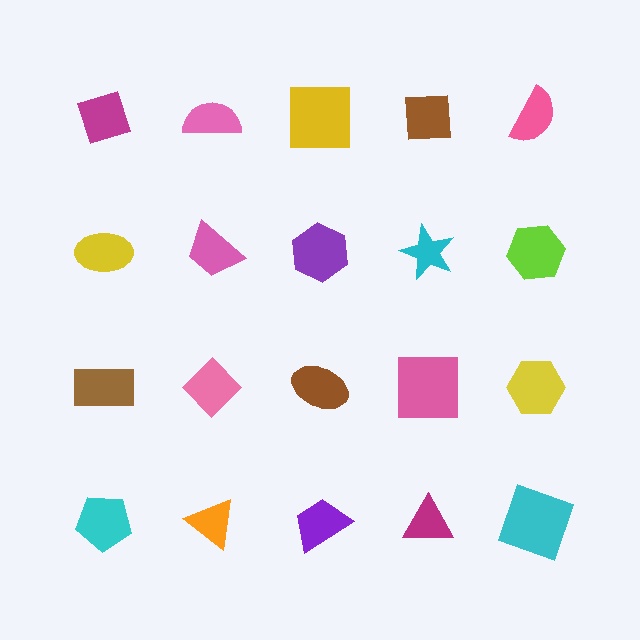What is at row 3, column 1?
A brown rectangle.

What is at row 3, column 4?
A pink square.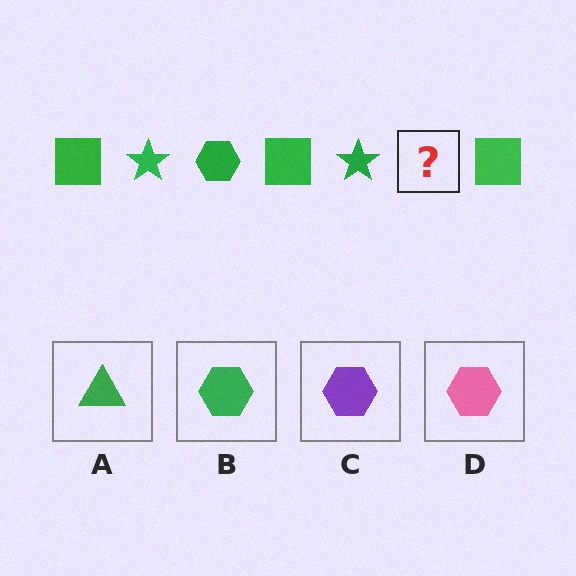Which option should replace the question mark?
Option B.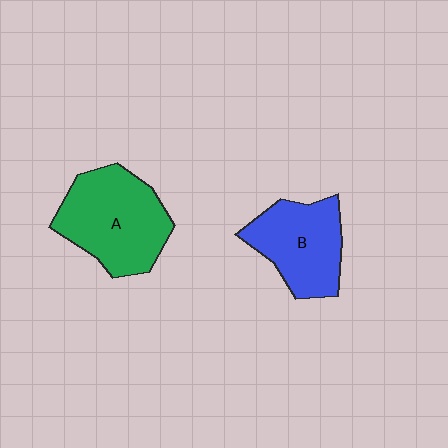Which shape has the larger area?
Shape A (green).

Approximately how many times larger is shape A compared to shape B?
Approximately 1.2 times.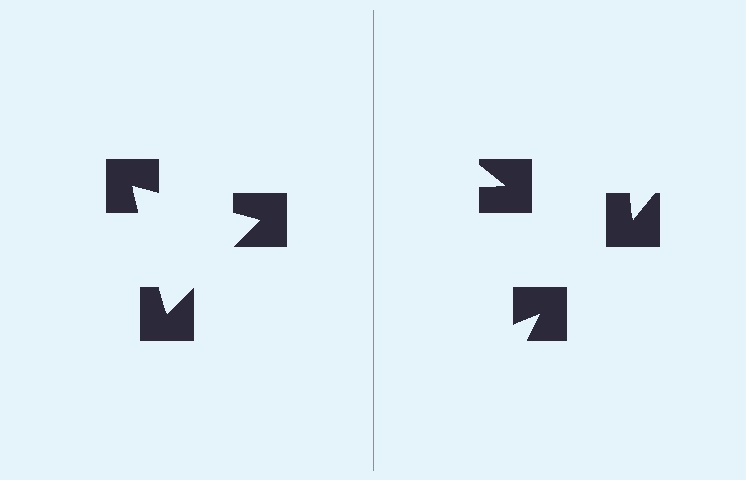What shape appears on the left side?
An illusory triangle.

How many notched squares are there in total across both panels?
6 — 3 on each side.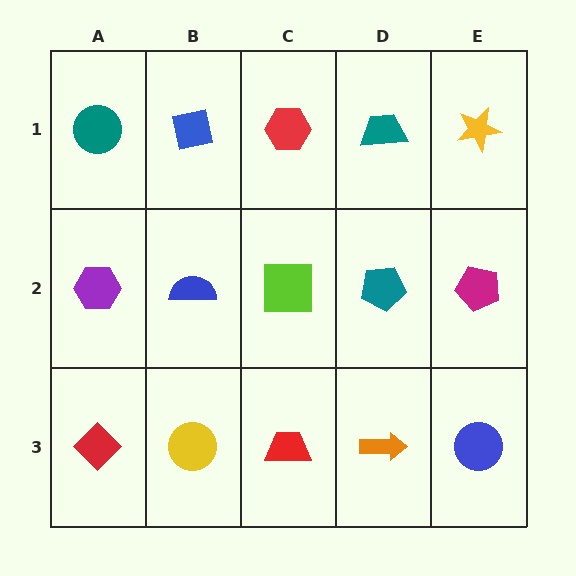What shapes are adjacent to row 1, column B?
A blue semicircle (row 2, column B), a teal circle (row 1, column A), a red hexagon (row 1, column C).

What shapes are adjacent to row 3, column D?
A teal pentagon (row 2, column D), a red trapezoid (row 3, column C), a blue circle (row 3, column E).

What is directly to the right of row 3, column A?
A yellow circle.